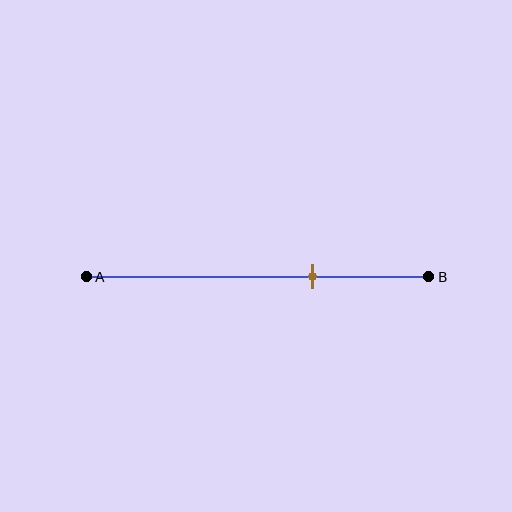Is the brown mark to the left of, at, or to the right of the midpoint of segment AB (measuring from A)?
The brown mark is to the right of the midpoint of segment AB.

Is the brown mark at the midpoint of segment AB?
No, the mark is at about 65% from A, not at the 50% midpoint.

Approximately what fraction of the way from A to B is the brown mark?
The brown mark is approximately 65% of the way from A to B.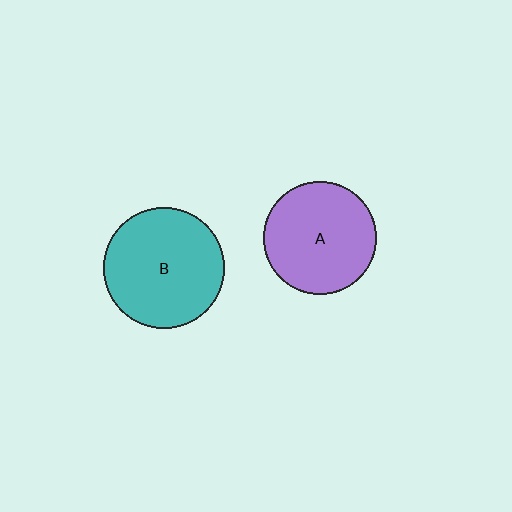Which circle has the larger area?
Circle B (teal).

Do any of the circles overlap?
No, none of the circles overlap.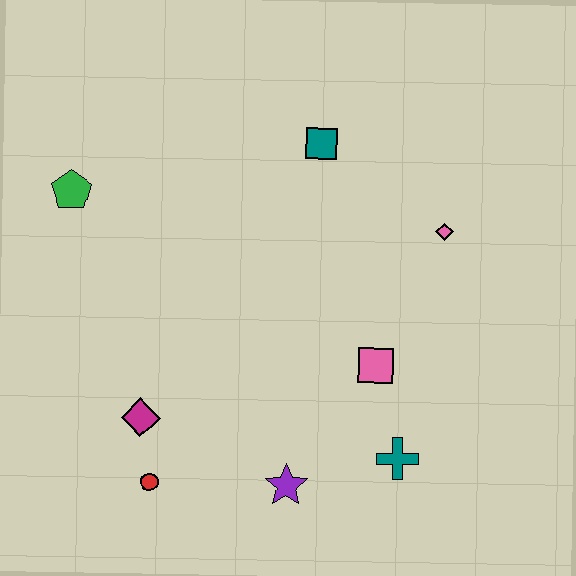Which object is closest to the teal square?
The pink diamond is closest to the teal square.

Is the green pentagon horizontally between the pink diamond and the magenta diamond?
No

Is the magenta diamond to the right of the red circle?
No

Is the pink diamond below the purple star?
No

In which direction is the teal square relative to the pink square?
The teal square is above the pink square.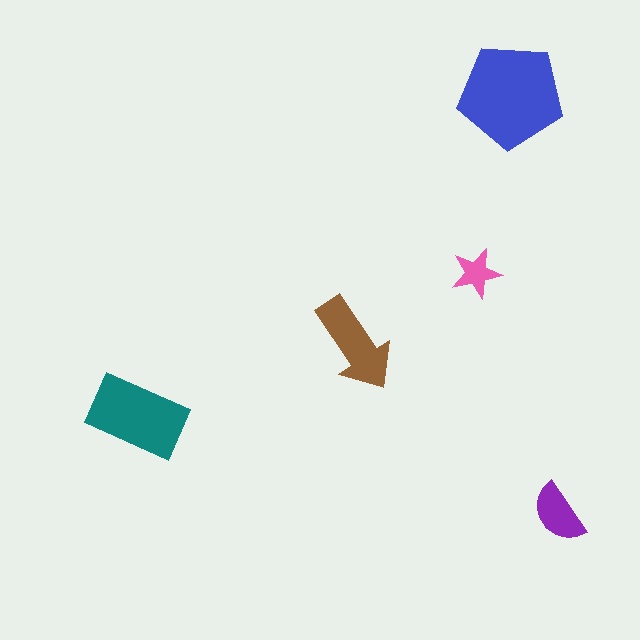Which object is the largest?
The blue pentagon.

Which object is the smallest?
The pink star.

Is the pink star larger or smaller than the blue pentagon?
Smaller.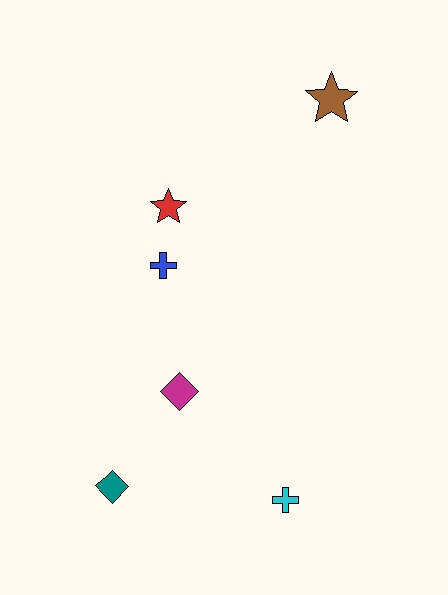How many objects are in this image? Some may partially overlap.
There are 6 objects.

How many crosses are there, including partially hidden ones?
There are 2 crosses.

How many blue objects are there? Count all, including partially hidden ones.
There is 1 blue object.